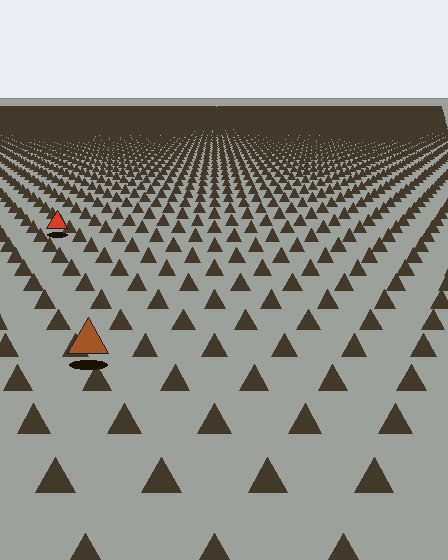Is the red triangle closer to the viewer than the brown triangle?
No. The brown triangle is closer — you can tell from the texture gradient: the ground texture is coarser near it.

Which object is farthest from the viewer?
The red triangle is farthest from the viewer. It appears smaller and the ground texture around it is denser.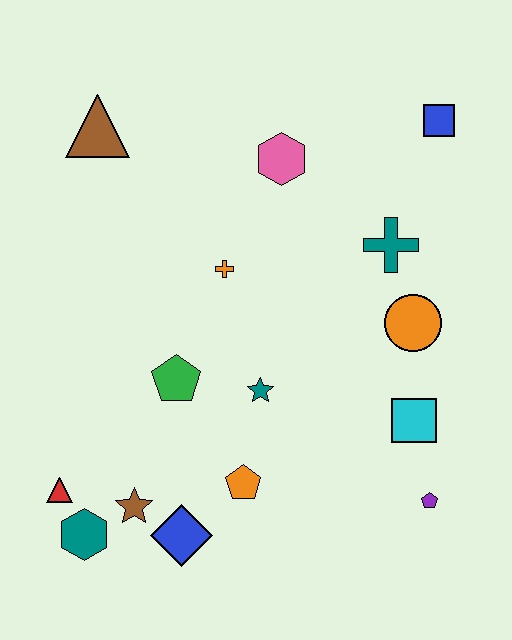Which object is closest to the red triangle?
The teal hexagon is closest to the red triangle.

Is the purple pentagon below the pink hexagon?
Yes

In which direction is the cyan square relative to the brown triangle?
The cyan square is to the right of the brown triangle.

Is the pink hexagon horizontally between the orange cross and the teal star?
No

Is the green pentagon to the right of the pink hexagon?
No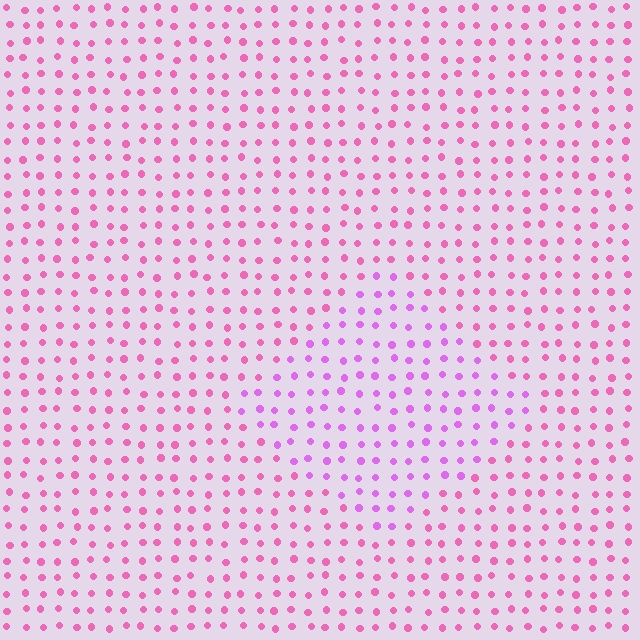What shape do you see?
I see a diamond.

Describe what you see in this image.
The image is filled with small pink elements in a uniform arrangement. A diamond-shaped region is visible where the elements are tinted to a slightly different hue, forming a subtle color boundary.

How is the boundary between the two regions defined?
The boundary is defined purely by a slight shift in hue (about 32 degrees). Spacing, size, and orientation are identical on both sides.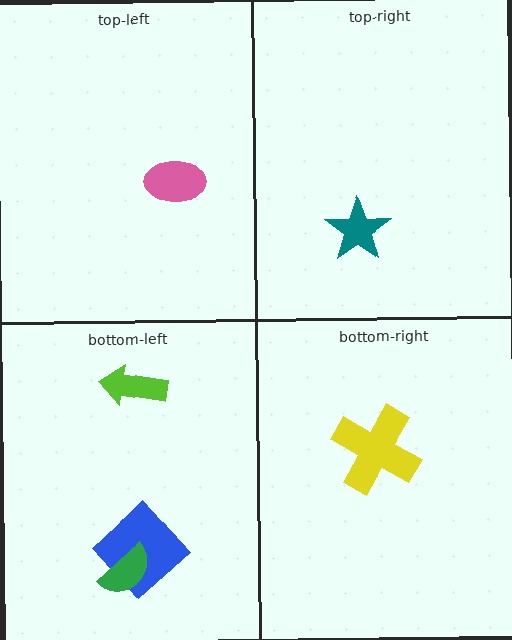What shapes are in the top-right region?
The teal star.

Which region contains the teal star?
The top-right region.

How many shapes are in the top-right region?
1.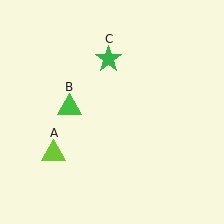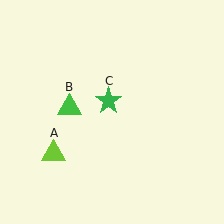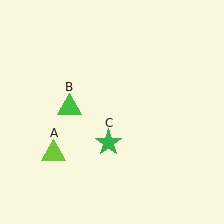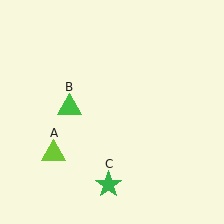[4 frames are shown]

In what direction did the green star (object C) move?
The green star (object C) moved down.